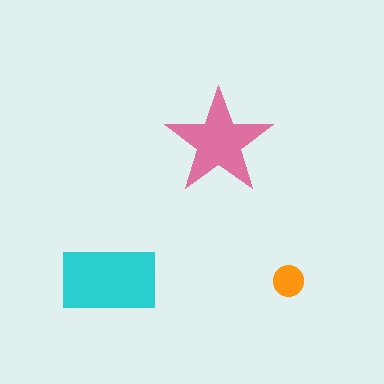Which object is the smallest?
The orange circle.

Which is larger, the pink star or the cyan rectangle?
The cyan rectangle.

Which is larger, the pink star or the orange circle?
The pink star.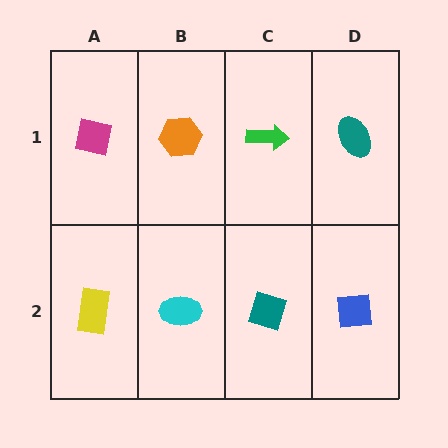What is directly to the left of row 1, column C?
An orange hexagon.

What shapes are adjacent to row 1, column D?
A blue square (row 2, column D), a green arrow (row 1, column C).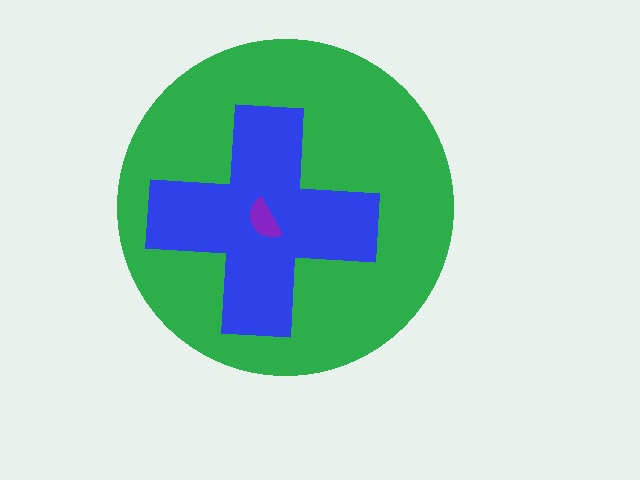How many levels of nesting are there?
3.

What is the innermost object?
The purple semicircle.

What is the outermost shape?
The green circle.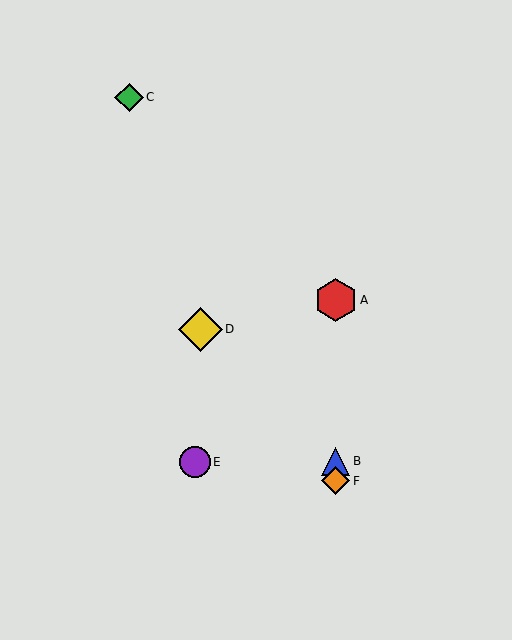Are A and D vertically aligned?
No, A is at x≈336 and D is at x≈200.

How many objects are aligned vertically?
3 objects (A, B, F) are aligned vertically.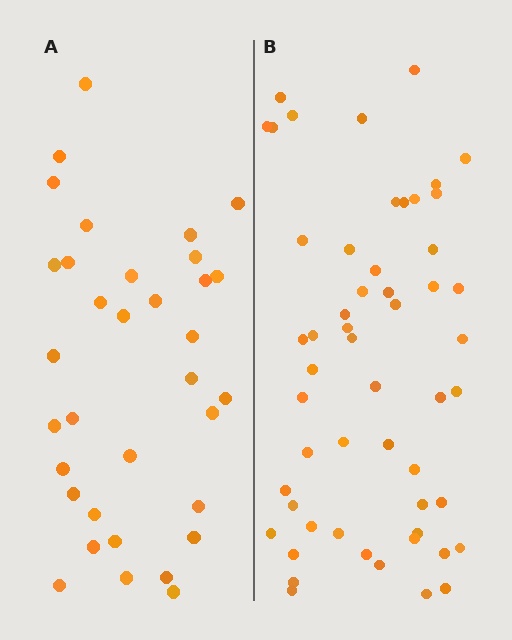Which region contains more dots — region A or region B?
Region B (the right region) has more dots.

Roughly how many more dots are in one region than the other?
Region B has approximately 20 more dots than region A.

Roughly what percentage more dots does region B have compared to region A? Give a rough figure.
About 60% more.